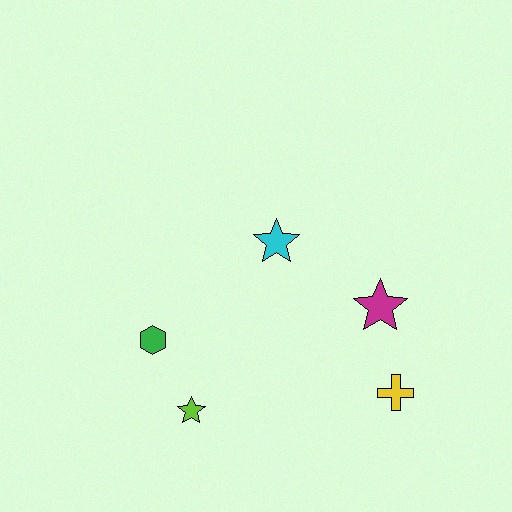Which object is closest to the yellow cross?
The magenta star is closest to the yellow cross.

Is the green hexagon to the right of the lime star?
No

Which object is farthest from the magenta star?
The green hexagon is farthest from the magenta star.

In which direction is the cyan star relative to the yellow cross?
The cyan star is above the yellow cross.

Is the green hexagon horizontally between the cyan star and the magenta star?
No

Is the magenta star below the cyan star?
Yes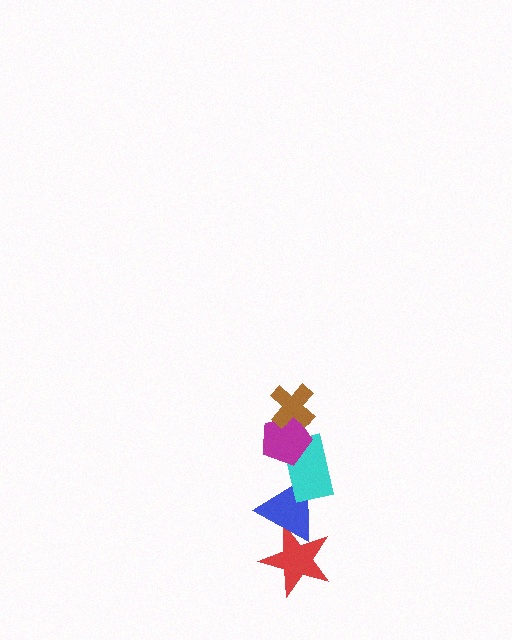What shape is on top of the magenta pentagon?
The brown cross is on top of the magenta pentagon.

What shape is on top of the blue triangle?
The cyan rectangle is on top of the blue triangle.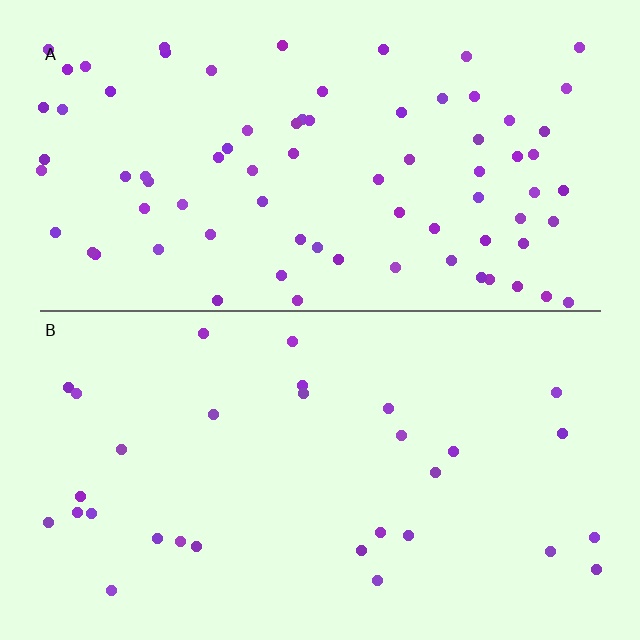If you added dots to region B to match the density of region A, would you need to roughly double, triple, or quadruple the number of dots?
Approximately triple.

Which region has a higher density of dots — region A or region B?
A (the top).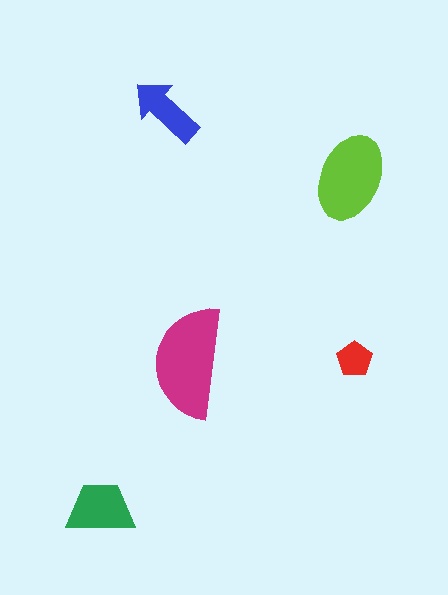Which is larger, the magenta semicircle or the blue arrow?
The magenta semicircle.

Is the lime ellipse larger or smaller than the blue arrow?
Larger.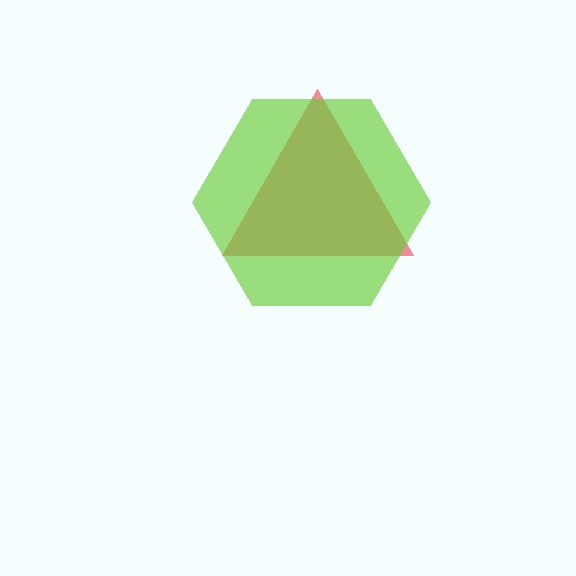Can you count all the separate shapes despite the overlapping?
Yes, there are 2 separate shapes.